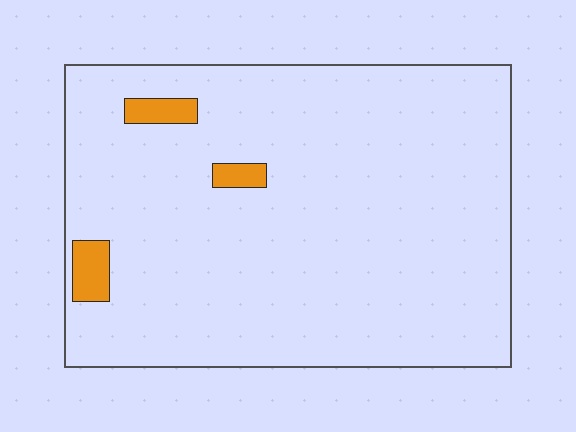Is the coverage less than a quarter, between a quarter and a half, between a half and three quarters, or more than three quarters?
Less than a quarter.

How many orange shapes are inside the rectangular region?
3.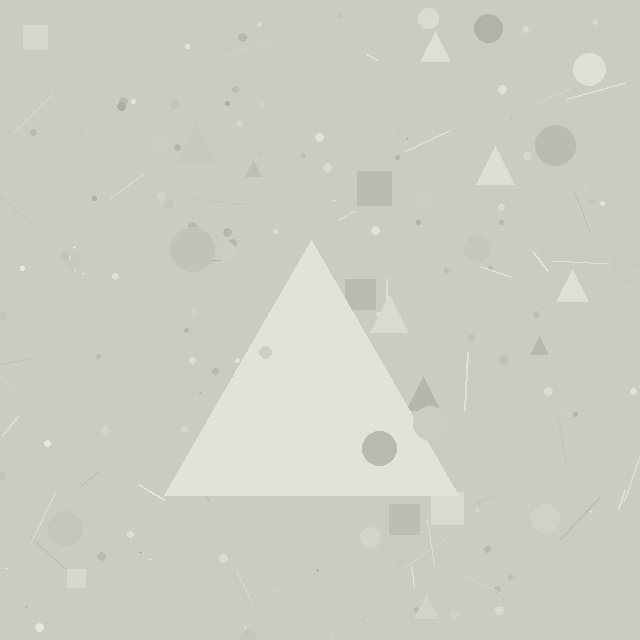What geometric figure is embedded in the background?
A triangle is embedded in the background.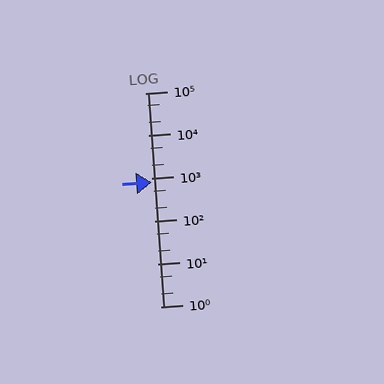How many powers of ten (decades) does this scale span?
The scale spans 5 decades, from 1 to 100000.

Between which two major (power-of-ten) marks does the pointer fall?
The pointer is between 100 and 1000.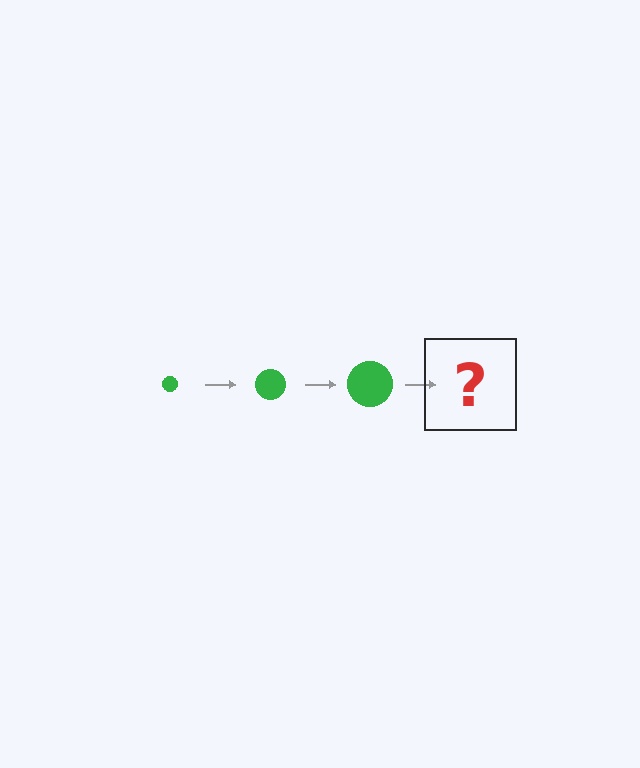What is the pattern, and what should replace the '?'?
The pattern is that the circle gets progressively larger each step. The '?' should be a green circle, larger than the previous one.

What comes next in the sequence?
The next element should be a green circle, larger than the previous one.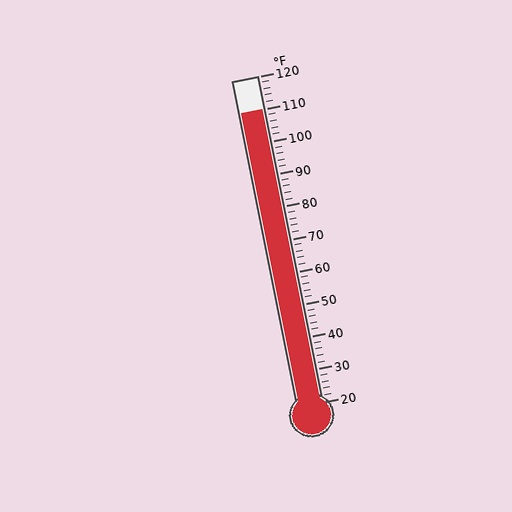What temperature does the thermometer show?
The thermometer shows approximately 110°F.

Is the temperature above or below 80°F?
The temperature is above 80°F.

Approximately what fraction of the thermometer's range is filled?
The thermometer is filled to approximately 90% of its range.